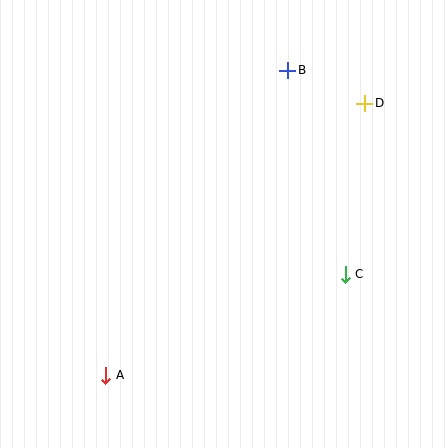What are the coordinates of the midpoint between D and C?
The midpoint between D and C is at (355, 189).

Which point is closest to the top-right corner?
Point D is closest to the top-right corner.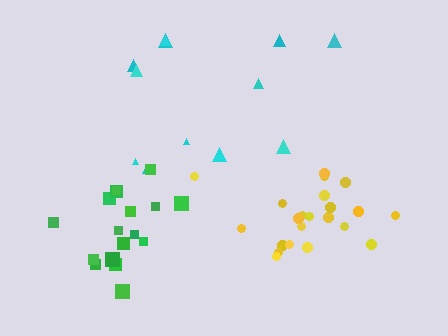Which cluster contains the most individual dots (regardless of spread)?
Yellow (22).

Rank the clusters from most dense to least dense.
yellow, green, cyan.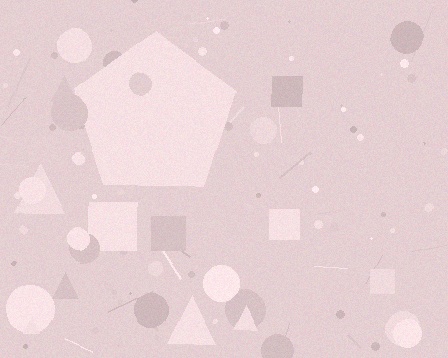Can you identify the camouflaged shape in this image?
The camouflaged shape is a pentagon.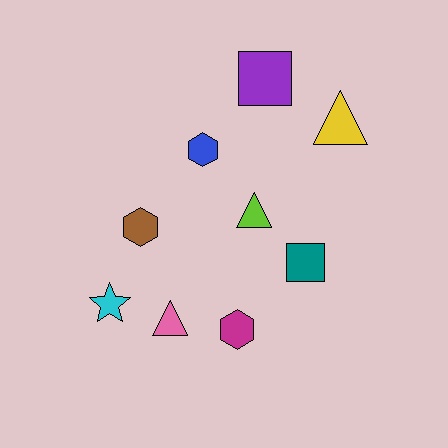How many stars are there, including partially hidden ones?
There is 1 star.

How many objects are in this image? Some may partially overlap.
There are 9 objects.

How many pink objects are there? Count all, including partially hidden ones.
There is 1 pink object.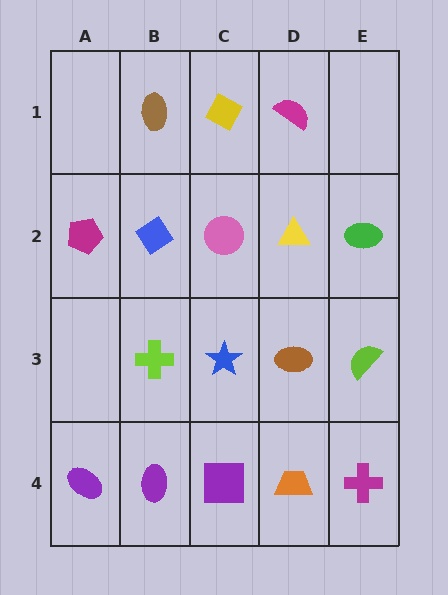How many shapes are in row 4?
5 shapes.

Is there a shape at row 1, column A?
No, that cell is empty.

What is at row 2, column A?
A magenta pentagon.